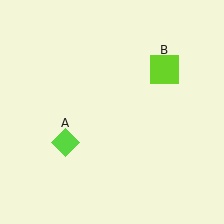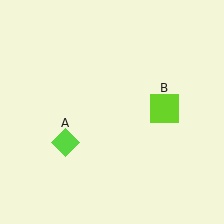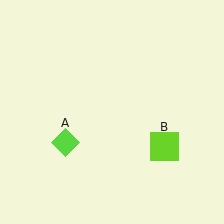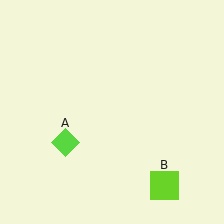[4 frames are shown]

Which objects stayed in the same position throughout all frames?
Lime diamond (object A) remained stationary.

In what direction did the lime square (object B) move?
The lime square (object B) moved down.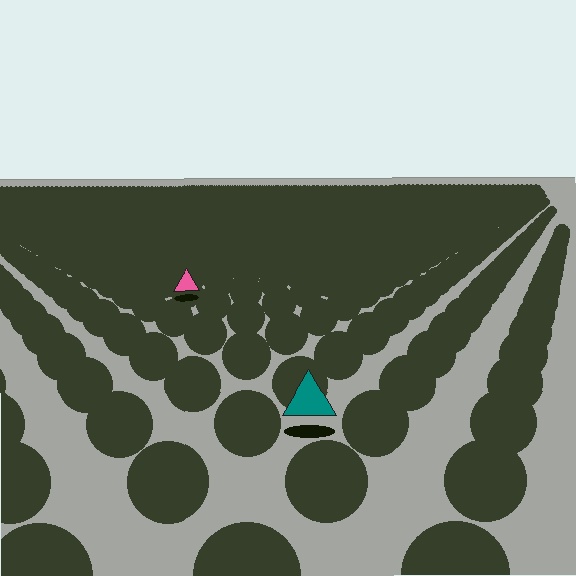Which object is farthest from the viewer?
The pink triangle is farthest from the viewer. It appears smaller and the ground texture around it is denser.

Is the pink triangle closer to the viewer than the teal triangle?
No. The teal triangle is closer — you can tell from the texture gradient: the ground texture is coarser near it.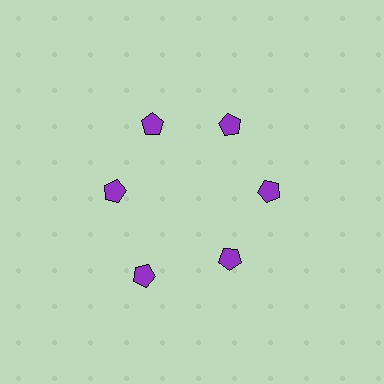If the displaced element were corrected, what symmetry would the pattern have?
It would have 6-fold rotational symmetry — the pattern would map onto itself every 60 degrees.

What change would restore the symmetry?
The symmetry would be restored by moving it inward, back onto the ring so that all 6 pentagons sit at equal angles and equal distance from the center.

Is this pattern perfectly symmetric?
No. The 6 purple pentagons are arranged in a ring, but one element near the 7 o'clock position is pushed outward from the center, breaking the 6-fold rotational symmetry.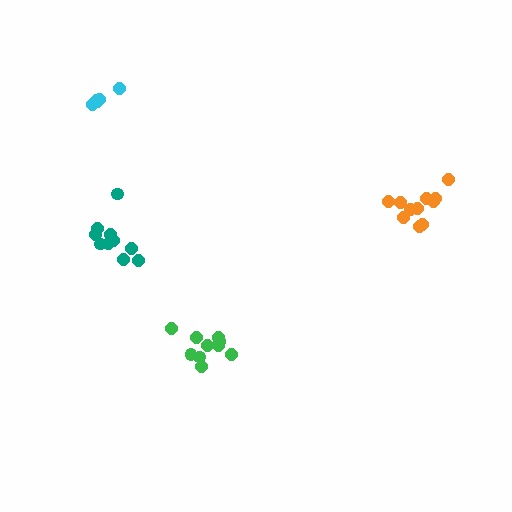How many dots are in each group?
Group 1: 11 dots, Group 2: 10 dots, Group 3: 10 dots, Group 4: 5 dots (36 total).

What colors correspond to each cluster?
The clusters are colored: orange, teal, green, cyan.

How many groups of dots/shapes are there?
There are 4 groups.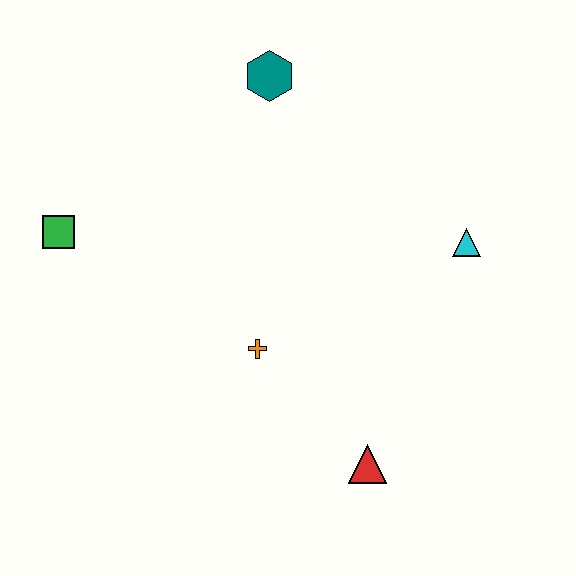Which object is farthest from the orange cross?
The teal hexagon is farthest from the orange cross.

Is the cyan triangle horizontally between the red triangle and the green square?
No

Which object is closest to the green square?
The orange cross is closest to the green square.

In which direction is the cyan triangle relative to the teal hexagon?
The cyan triangle is to the right of the teal hexagon.